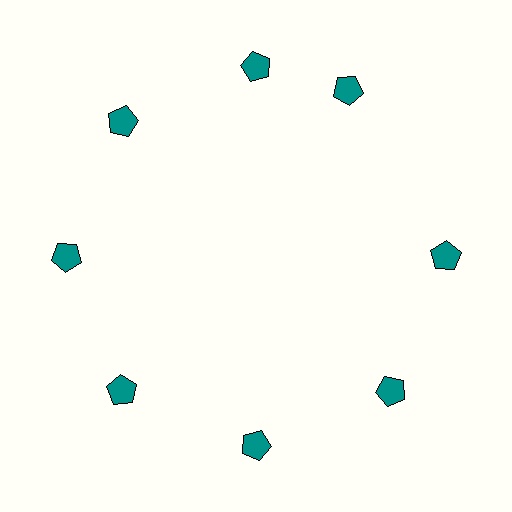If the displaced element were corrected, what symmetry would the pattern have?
It would have 8-fold rotational symmetry — the pattern would map onto itself every 45 degrees.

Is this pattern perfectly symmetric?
No. The 8 teal pentagons are arranged in a ring, but one element near the 2 o'clock position is rotated out of alignment along the ring, breaking the 8-fold rotational symmetry.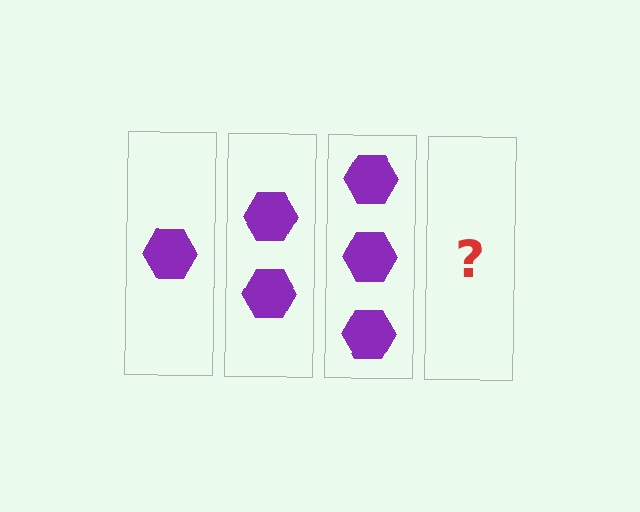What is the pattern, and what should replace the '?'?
The pattern is that each step adds one more hexagon. The '?' should be 4 hexagons.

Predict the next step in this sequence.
The next step is 4 hexagons.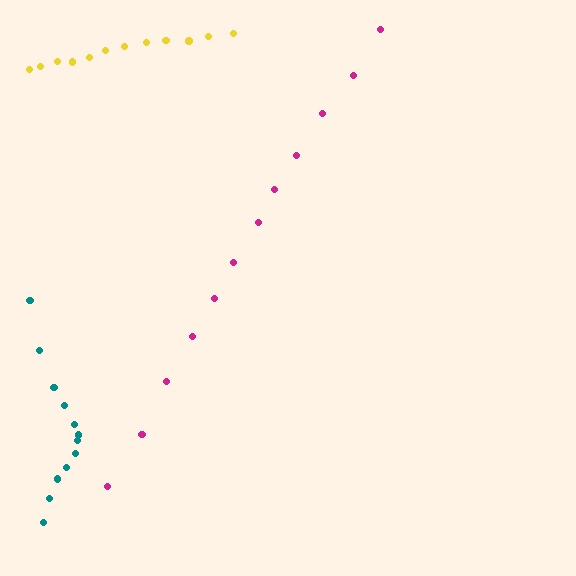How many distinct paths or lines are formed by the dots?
There are 3 distinct paths.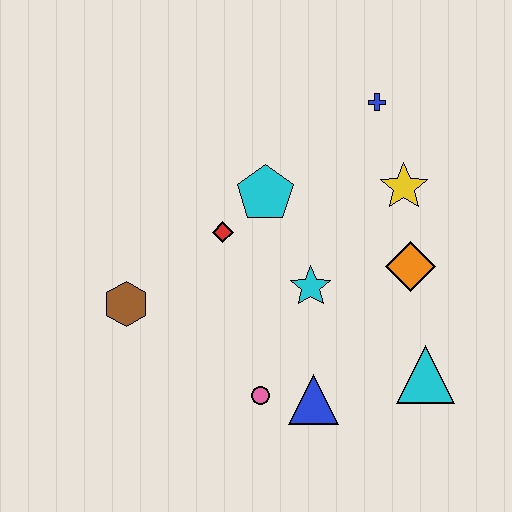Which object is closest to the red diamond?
The cyan pentagon is closest to the red diamond.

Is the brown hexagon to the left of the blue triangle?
Yes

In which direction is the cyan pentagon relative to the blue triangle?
The cyan pentagon is above the blue triangle.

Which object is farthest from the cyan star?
The blue cross is farthest from the cyan star.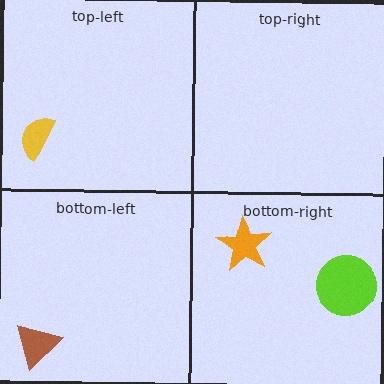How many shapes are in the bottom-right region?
2.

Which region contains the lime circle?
The bottom-right region.